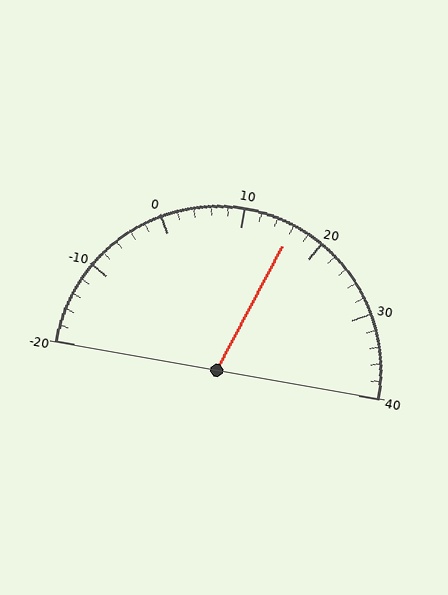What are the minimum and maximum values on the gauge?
The gauge ranges from -20 to 40.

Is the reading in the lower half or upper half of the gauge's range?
The reading is in the upper half of the range (-20 to 40).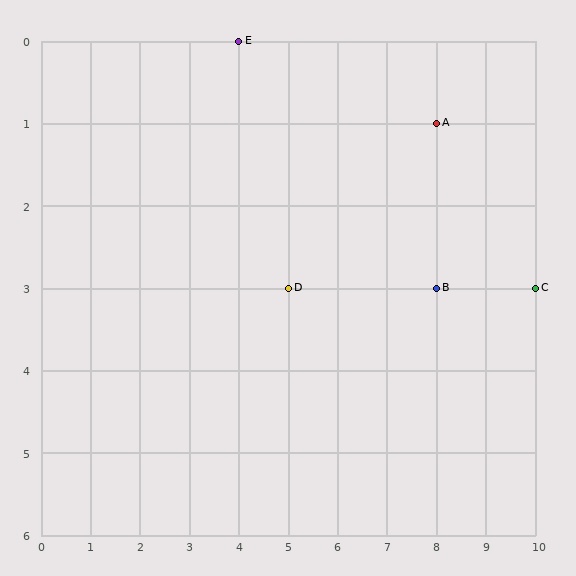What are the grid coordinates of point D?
Point D is at grid coordinates (5, 3).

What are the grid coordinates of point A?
Point A is at grid coordinates (8, 1).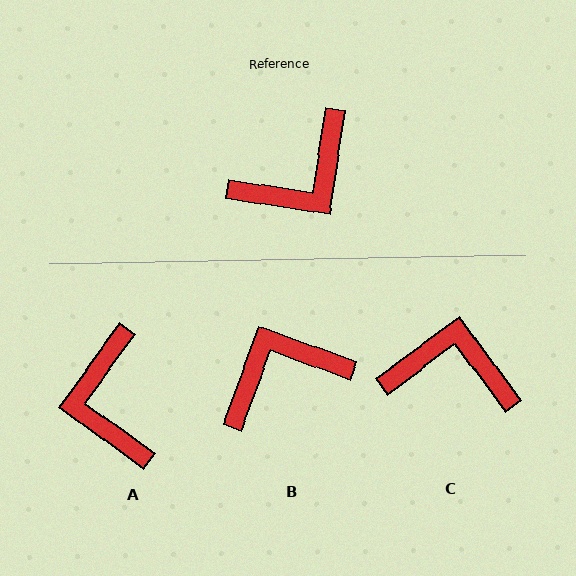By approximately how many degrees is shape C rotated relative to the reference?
Approximately 135 degrees counter-clockwise.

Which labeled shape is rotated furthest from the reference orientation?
B, about 169 degrees away.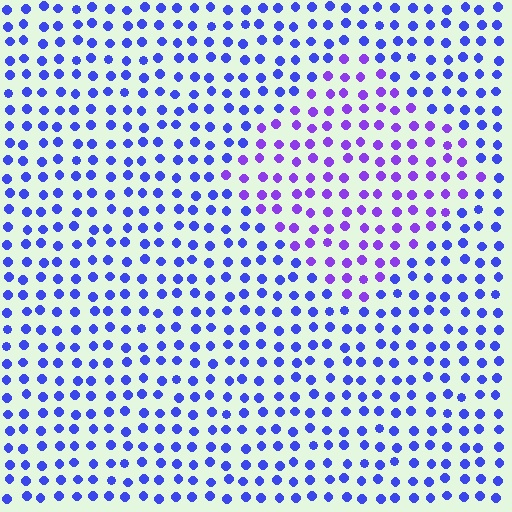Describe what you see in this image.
The image is filled with small blue elements in a uniform arrangement. A diamond-shaped region is visible where the elements are tinted to a slightly different hue, forming a subtle color boundary.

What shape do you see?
I see a diamond.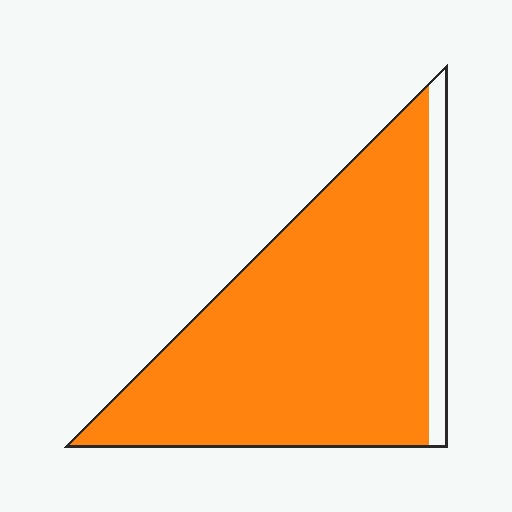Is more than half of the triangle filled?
Yes.